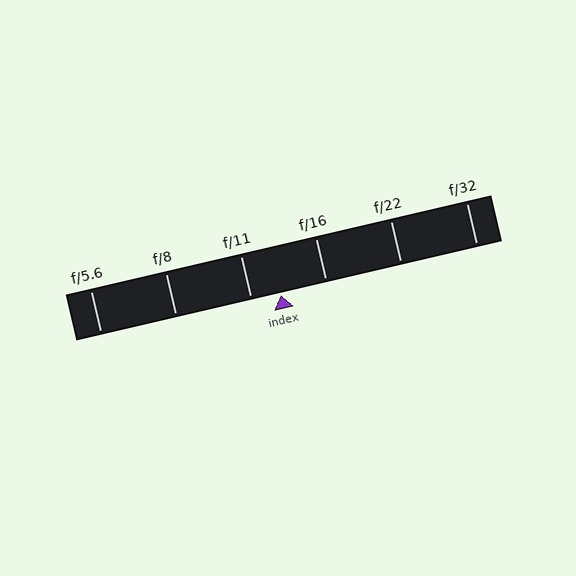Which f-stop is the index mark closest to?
The index mark is closest to f/11.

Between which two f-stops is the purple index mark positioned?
The index mark is between f/11 and f/16.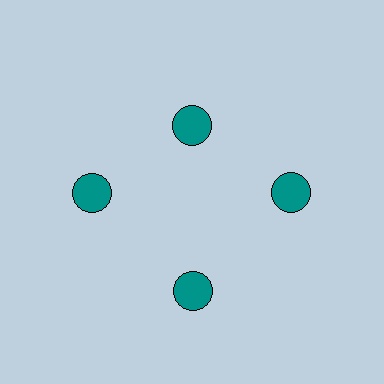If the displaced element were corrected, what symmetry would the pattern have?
It would have 4-fold rotational symmetry — the pattern would map onto itself every 90 degrees.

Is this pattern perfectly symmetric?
No. The 4 teal circles are arranged in a ring, but one element near the 12 o'clock position is pulled inward toward the center, breaking the 4-fold rotational symmetry.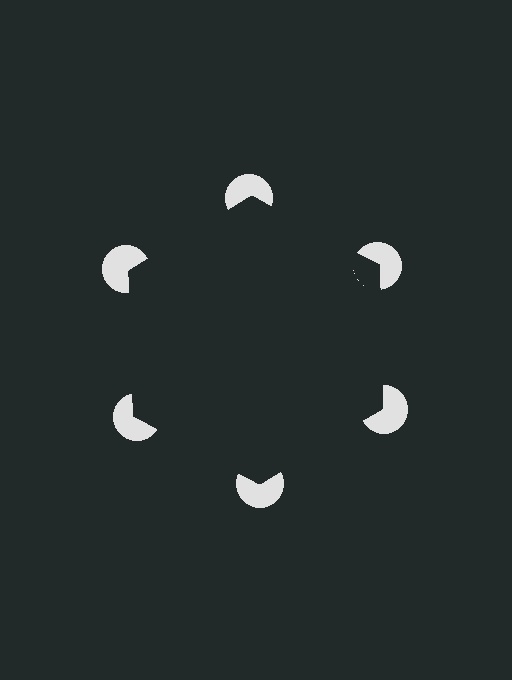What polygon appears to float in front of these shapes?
An illusory hexagon — its edges are inferred from the aligned wedge cuts in the pac-man discs, not physically drawn.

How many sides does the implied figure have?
6 sides.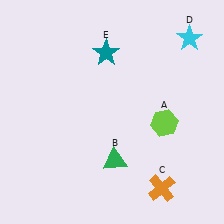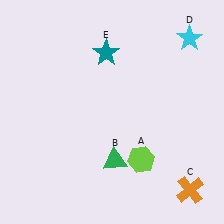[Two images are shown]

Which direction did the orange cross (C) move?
The orange cross (C) moved right.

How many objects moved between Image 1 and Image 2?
2 objects moved between the two images.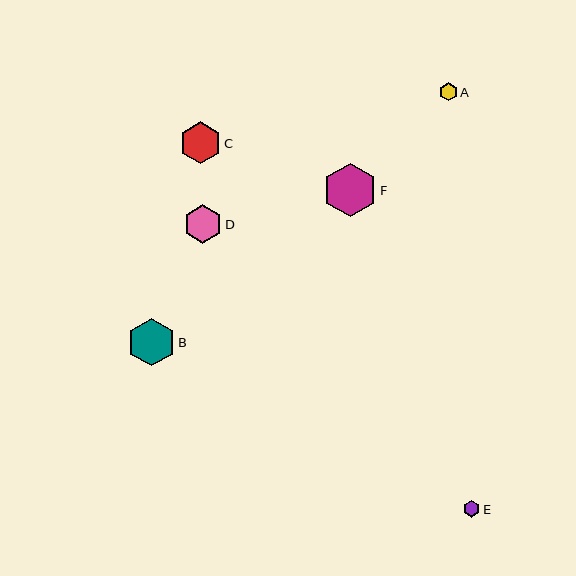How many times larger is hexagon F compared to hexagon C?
Hexagon F is approximately 1.3 times the size of hexagon C.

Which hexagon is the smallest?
Hexagon E is the smallest with a size of approximately 17 pixels.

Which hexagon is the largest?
Hexagon F is the largest with a size of approximately 54 pixels.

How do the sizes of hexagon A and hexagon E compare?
Hexagon A and hexagon E are approximately the same size.